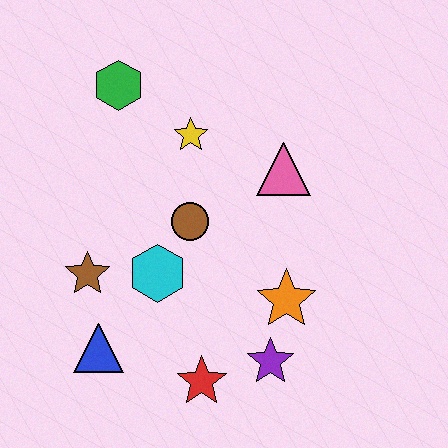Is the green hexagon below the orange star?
No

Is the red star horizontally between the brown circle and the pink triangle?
Yes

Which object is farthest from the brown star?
The pink triangle is farthest from the brown star.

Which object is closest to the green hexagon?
The yellow star is closest to the green hexagon.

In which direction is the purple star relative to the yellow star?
The purple star is below the yellow star.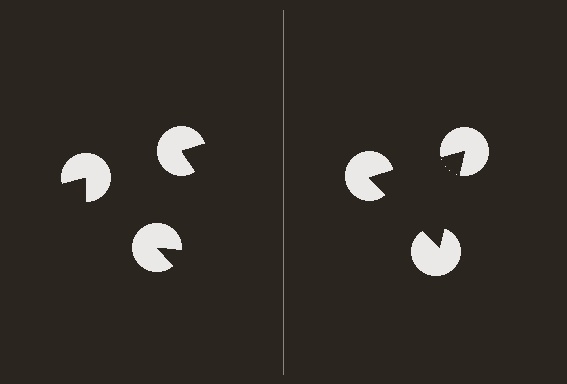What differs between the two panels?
The pac-man discs are positioned identically on both sides; only the wedge orientations differ. On the right they align to a triangle; on the left they are misaligned.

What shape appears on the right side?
An illusory triangle.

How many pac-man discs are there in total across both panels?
6 — 3 on each side.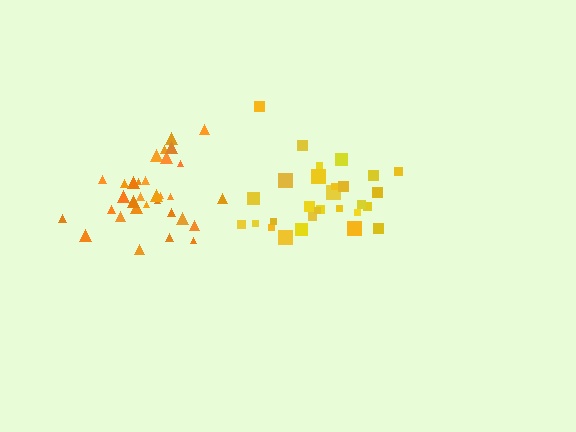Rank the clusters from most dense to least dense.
orange, yellow.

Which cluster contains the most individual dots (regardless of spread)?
Orange (33).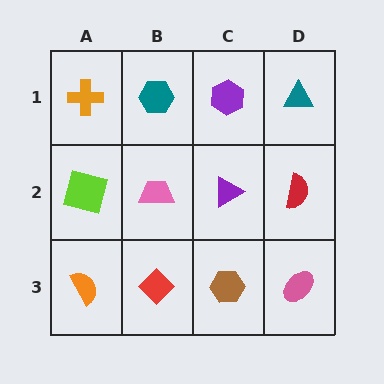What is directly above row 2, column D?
A teal triangle.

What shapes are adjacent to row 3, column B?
A pink trapezoid (row 2, column B), an orange semicircle (row 3, column A), a brown hexagon (row 3, column C).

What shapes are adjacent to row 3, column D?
A red semicircle (row 2, column D), a brown hexagon (row 3, column C).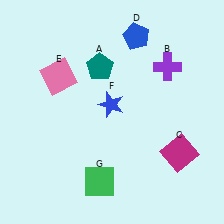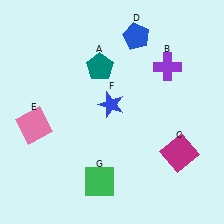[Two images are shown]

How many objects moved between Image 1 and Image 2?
1 object moved between the two images.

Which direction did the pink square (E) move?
The pink square (E) moved down.